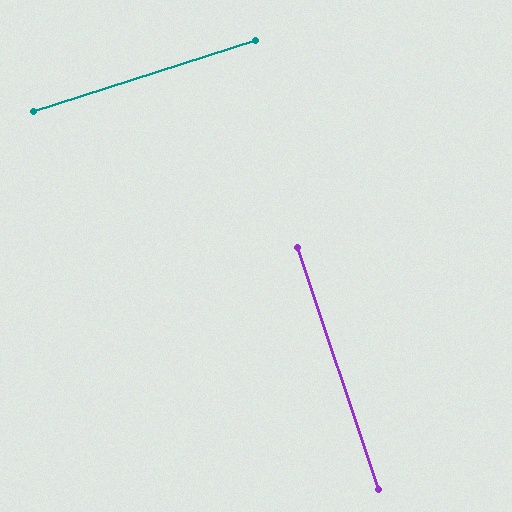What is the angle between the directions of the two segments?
Approximately 89 degrees.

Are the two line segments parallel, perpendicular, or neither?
Perpendicular — they meet at approximately 89°.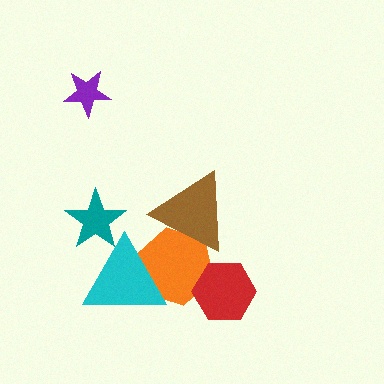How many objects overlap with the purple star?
0 objects overlap with the purple star.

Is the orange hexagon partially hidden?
Yes, it is partially covered by another shape.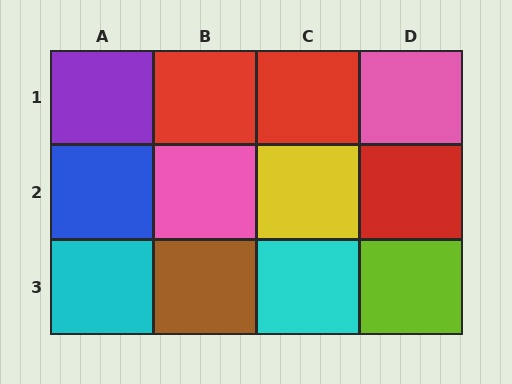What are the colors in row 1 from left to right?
Purple, red, red, pink.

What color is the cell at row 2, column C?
Yellow.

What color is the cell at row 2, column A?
Blue.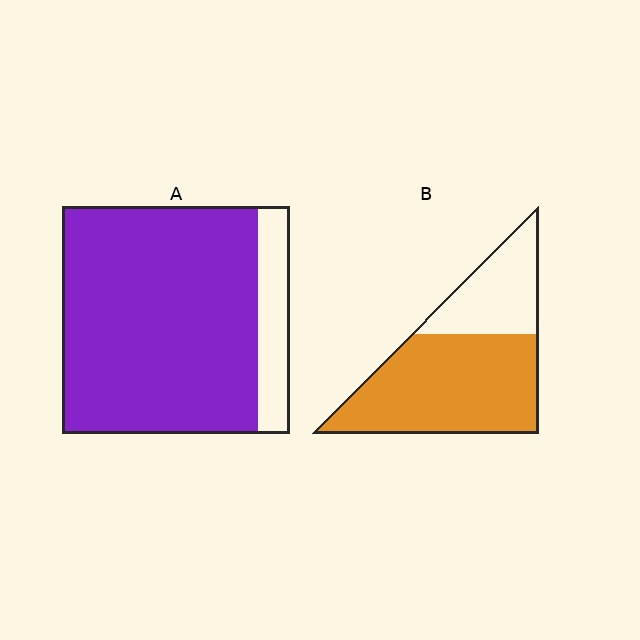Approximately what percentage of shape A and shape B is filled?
A is approximately 85% and B is approximately 70%.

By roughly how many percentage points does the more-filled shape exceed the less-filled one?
By roughly 20 percentage points (A over B).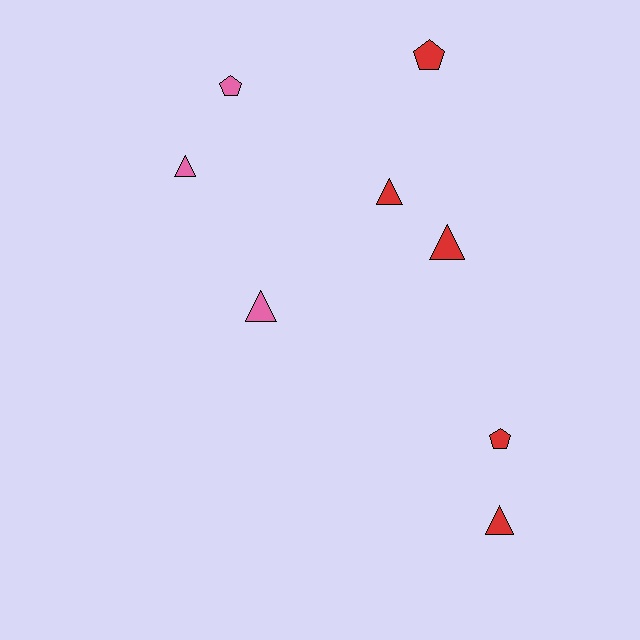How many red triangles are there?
There are 3 red triangles.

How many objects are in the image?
There are 8 objects.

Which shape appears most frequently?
Triangle, with 5 objects.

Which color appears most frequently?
Red, with 5 objects.